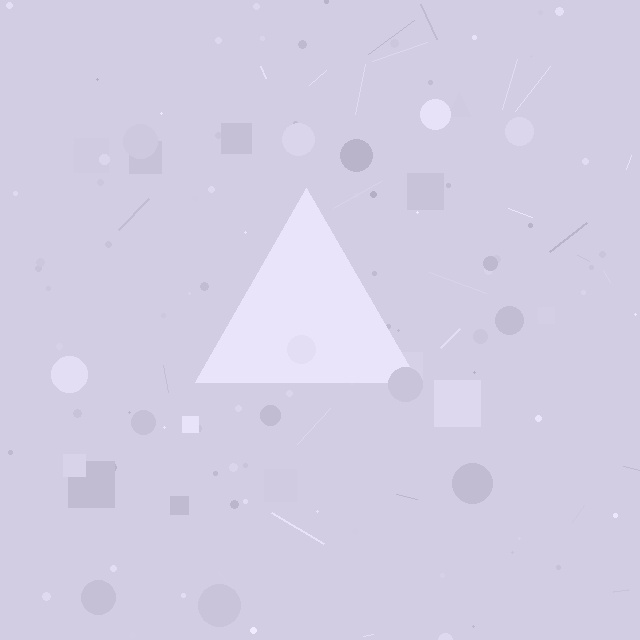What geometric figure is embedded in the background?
A triangle is embedded in the background.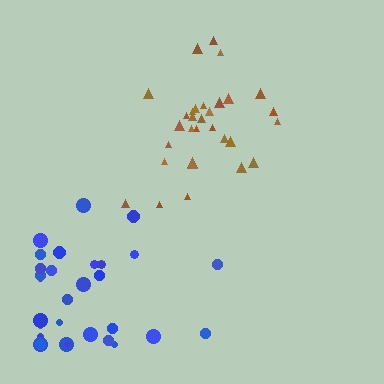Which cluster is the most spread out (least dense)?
Blue.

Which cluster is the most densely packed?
Brown.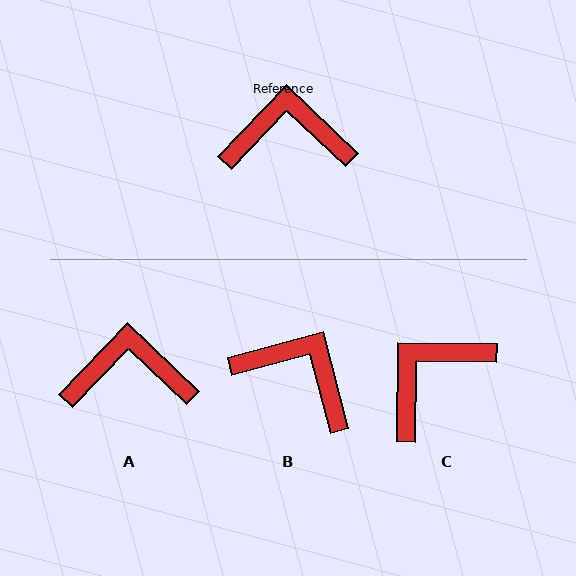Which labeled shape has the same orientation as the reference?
A.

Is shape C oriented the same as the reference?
No, it is off by about 43 degrees.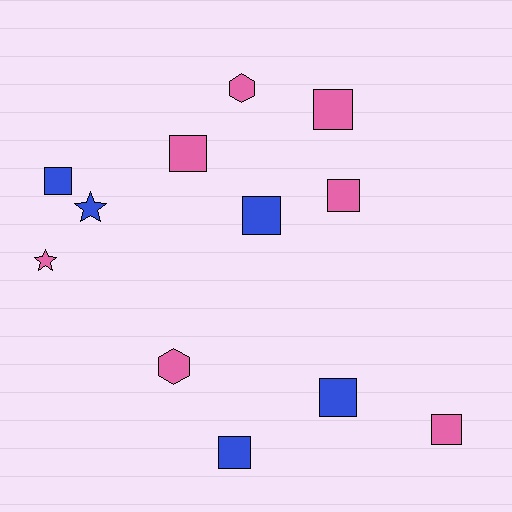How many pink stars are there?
There is 1 pink star.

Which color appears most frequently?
Pink, with 7 objects.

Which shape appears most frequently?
Square, with 8 objects.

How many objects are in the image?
There are 12 objects.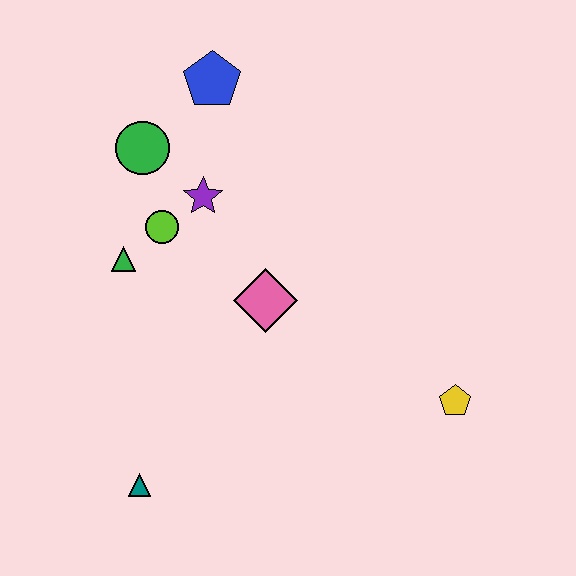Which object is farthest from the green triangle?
The yellow pentagon is farthest from the green triangle.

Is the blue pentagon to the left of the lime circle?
No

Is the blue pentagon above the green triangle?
Yes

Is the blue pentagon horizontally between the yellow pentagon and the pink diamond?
No